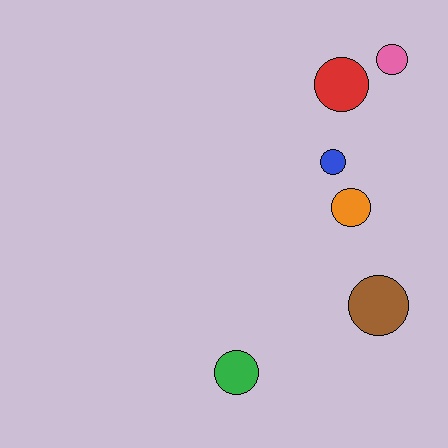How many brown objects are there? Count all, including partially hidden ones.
There is 1 brown object.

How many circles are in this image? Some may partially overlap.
There are 6 circles.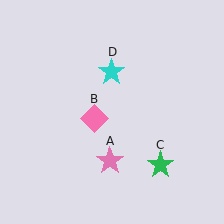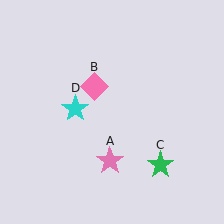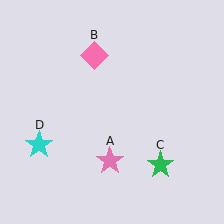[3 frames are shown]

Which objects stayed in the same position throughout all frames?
Pink star (object A) and green star (object C) remained stationary.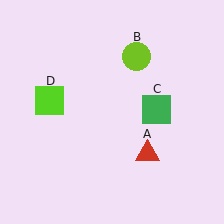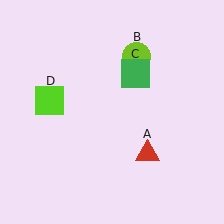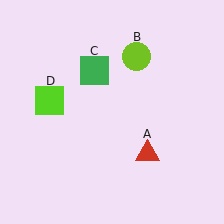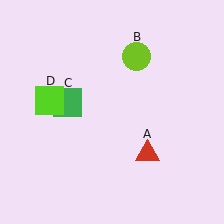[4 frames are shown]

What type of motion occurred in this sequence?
The green square (object C) rotated counterclockwise around the center of the scene.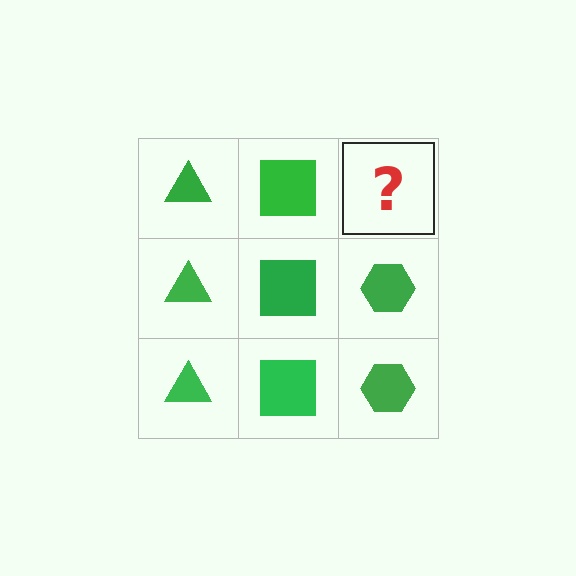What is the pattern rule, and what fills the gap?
The rule is that each column has a consistent shape. The gap should be filled with a green hexagon.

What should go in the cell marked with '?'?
The missing cell should contain a green hexagon.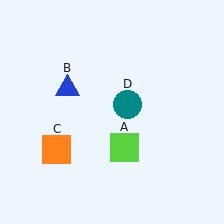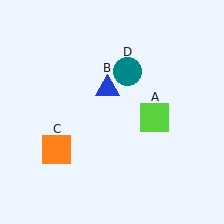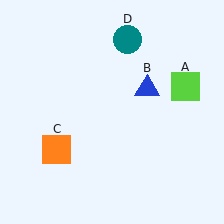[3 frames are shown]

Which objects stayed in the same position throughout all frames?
Orange square (object C) remained stationary.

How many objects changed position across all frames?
3 objects changed position: lime square (object A), blue triangle (object B), teal circle (object D).